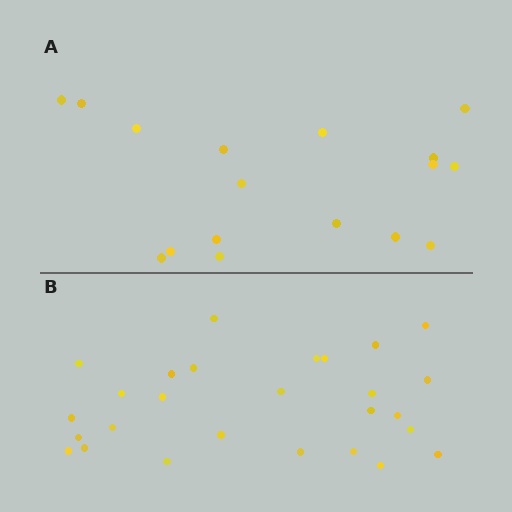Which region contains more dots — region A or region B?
Region B (the bottom region) has more dots.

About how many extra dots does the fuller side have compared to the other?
Region B has roughly 10 or so more dots than region A.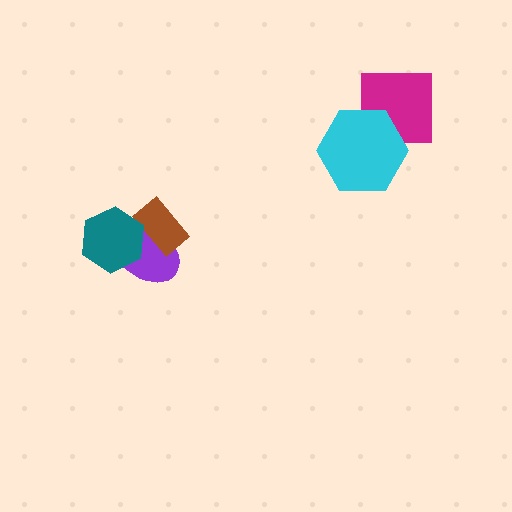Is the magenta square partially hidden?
Yes, it is partially covered by another shape.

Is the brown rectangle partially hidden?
Yes, it is partially covered by another shape.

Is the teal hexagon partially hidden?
No, no other shape covers it.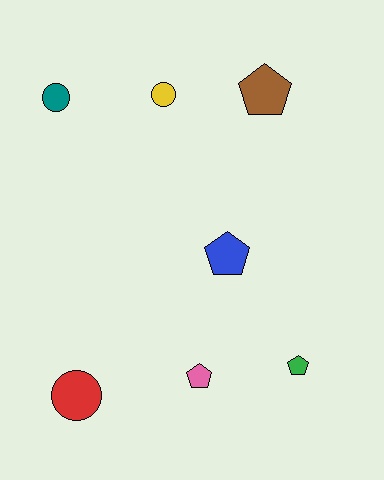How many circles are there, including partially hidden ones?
There are 3 circles.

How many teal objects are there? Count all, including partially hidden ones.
There is 1 teal object.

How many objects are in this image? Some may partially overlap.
There are 7 objects.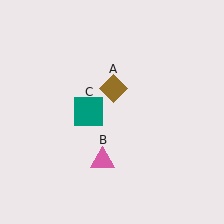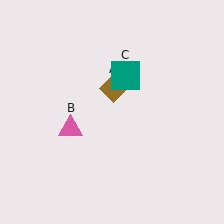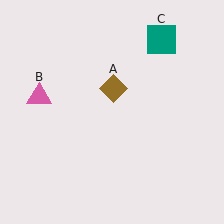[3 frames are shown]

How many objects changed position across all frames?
2 objects changed position: pink triangle (object B), teal square (object C).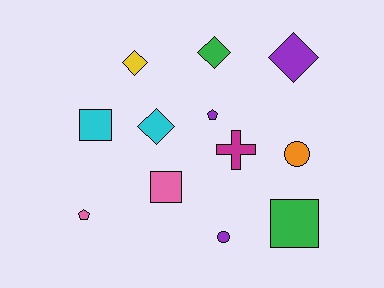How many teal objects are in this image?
There are no teal objects.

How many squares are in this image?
There are 3 squares.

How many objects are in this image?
There are 12 objects.